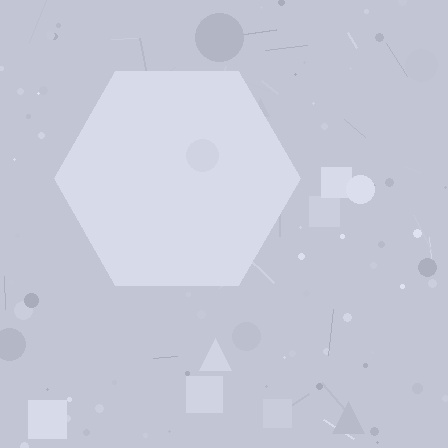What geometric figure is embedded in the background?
A hexagon is embedded in the background.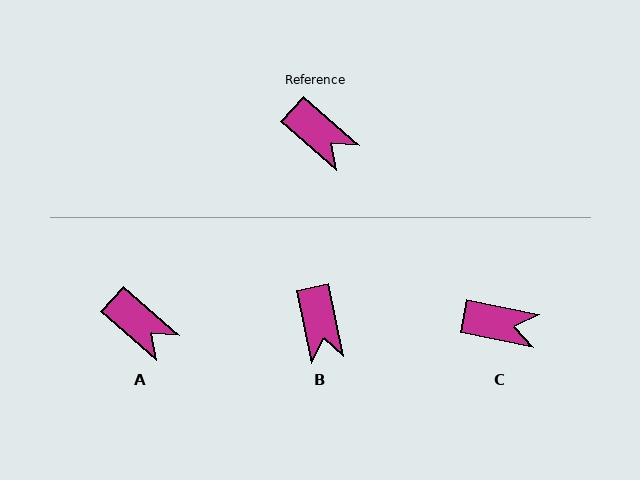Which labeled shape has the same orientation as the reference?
A.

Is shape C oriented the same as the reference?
No, it is off by about 29 degrees.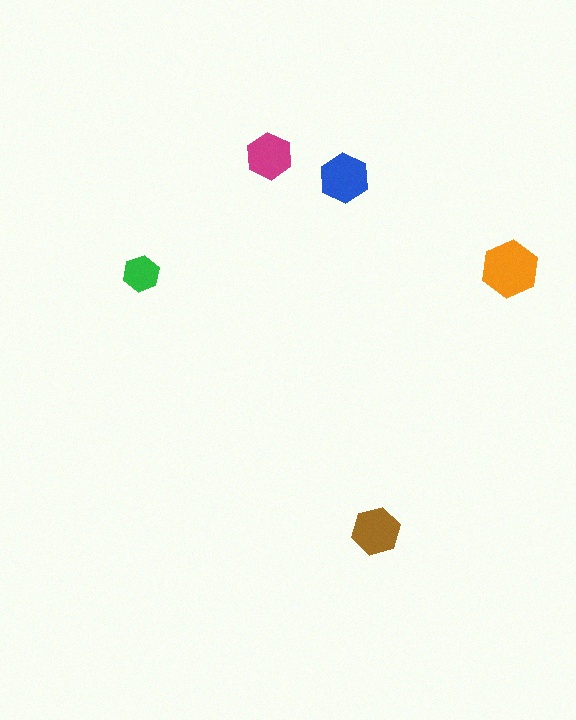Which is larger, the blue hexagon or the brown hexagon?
The blue one.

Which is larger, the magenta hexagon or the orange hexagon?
The orange one.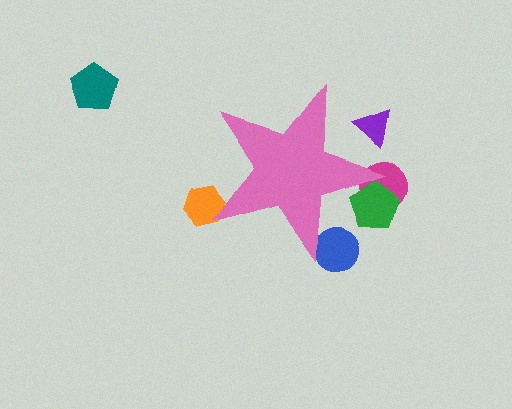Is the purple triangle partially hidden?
Yes, the purple triangle is partially hidden behind the pink star.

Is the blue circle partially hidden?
Yes, the blue circle is partially hidden behind the pink star.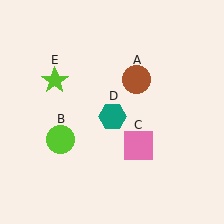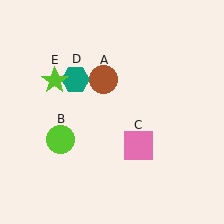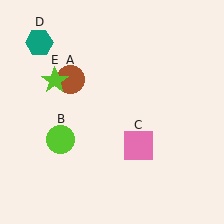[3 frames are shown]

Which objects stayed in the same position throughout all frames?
Lime circle (object B) and pink square (object C) and lime star (object E) remained stationary.